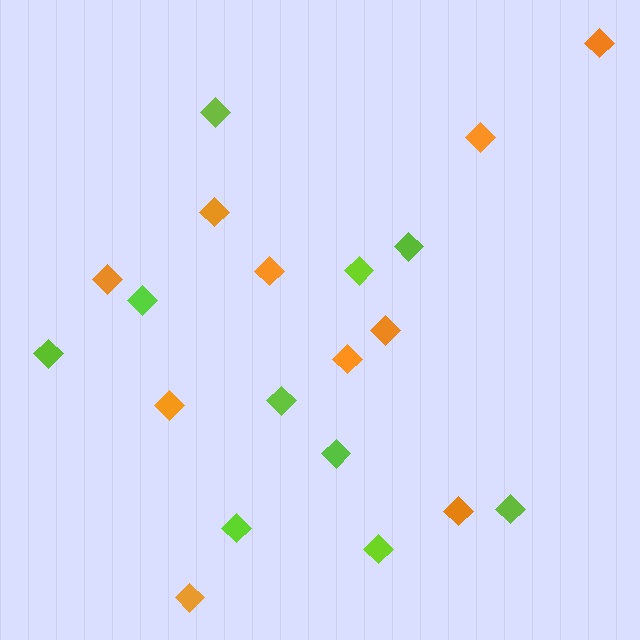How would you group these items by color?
There are 2 groups: one group of orange diamonds (10) and one group of lime diamonds (10).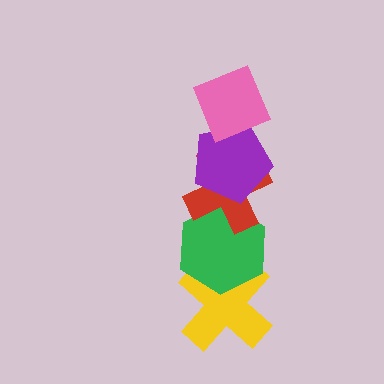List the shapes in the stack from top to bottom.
From top to bottom: the pink diamond, the purple pentagon, the red cross, the green hexagon, the yellow cross.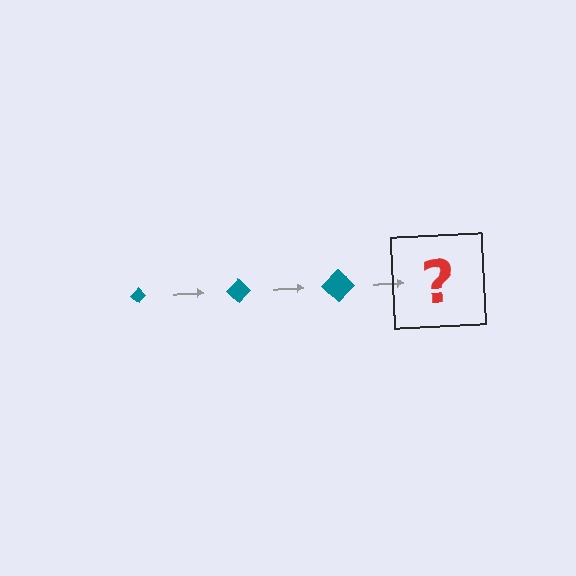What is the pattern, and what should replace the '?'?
The pattern is that the diamond gets progressively larger each step. The '?' should be a teal diamond, larger than the previous one.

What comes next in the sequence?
The next element should be a teal diamond, larger than the previous one.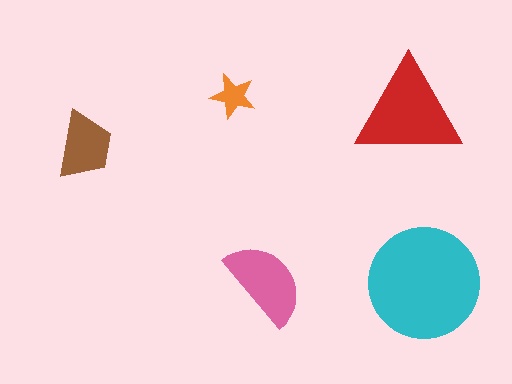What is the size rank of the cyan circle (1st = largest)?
1st.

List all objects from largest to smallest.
The cyan circle, the red triangle, the pink semicircle, the brown trapezoid, the orange star.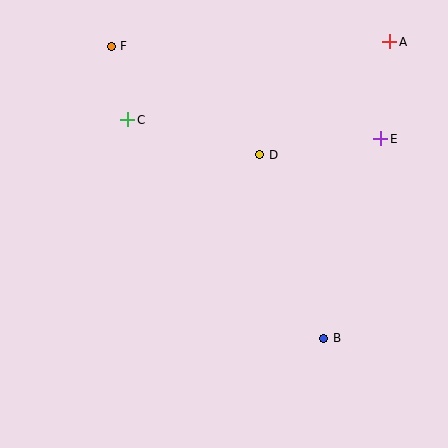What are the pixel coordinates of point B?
Point B is at (324, 338).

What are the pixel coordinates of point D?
Point D is at (260, 155).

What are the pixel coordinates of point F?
Point F is at (111, 46).